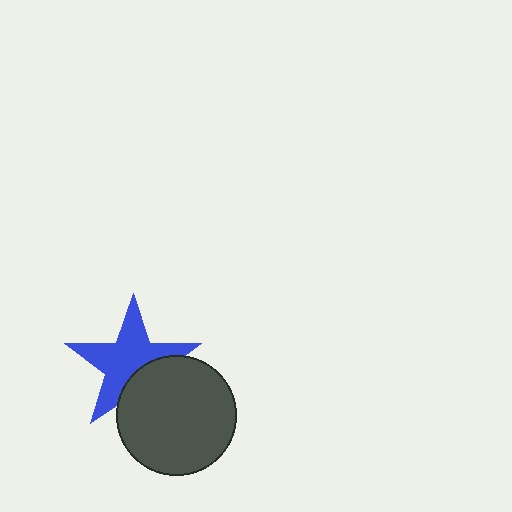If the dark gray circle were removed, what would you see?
You would see the complete blue star.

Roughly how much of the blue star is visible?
Most of it is visible (roughly 69%).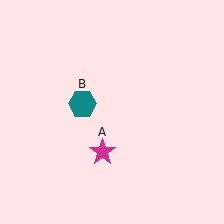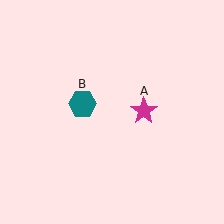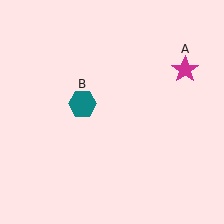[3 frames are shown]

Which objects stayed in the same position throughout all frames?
Teal hexagon (object B) remained stationary.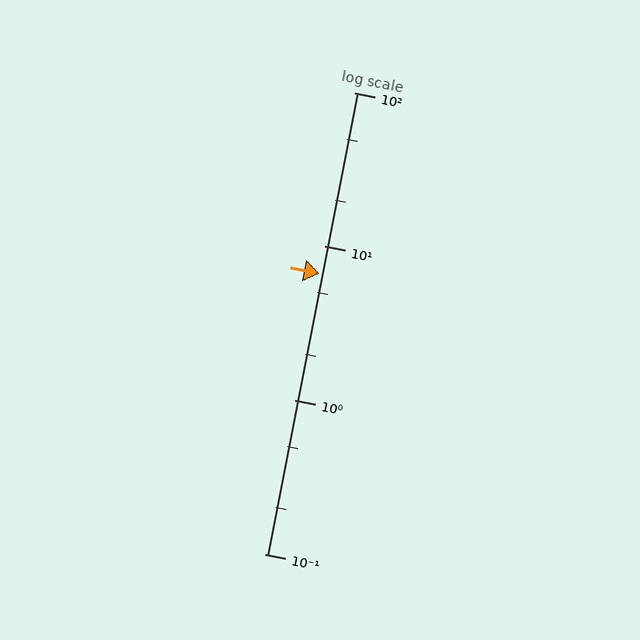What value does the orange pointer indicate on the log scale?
The pointer indicates approximately 6.6.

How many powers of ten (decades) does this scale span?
The scale spans 3 decades, from 0.1 to 100.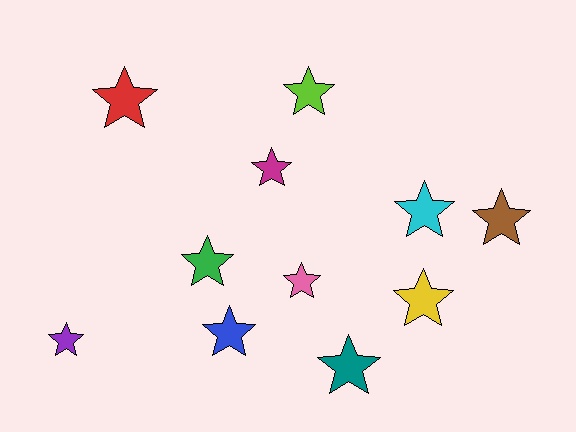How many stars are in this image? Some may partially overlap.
There are 11 stars.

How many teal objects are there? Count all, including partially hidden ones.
There is 1 teal object.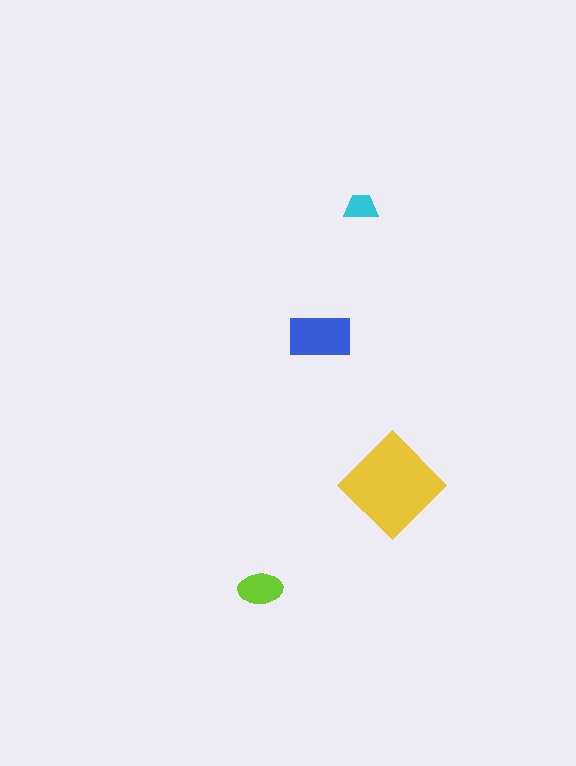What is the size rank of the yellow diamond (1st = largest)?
1st.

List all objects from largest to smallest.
The yellow diamond, the blue rectangle, the lime ellipse, the cyan trapezoid.